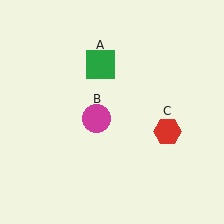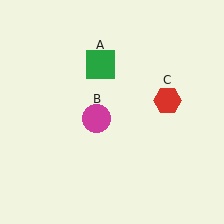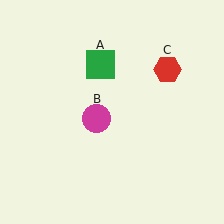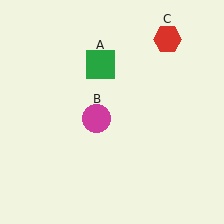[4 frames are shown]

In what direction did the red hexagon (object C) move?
The red hexagon (object C) moved up.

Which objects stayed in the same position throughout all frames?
Green square (object A) and magenta circle (object B) remained stationary.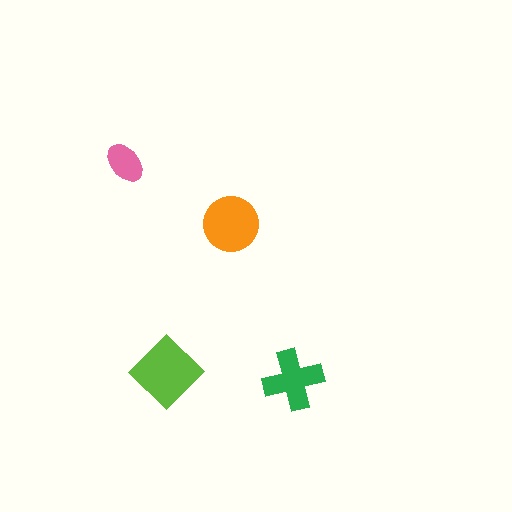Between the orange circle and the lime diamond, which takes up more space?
The lime diamond.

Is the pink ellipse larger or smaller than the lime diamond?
Smaller.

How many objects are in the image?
There are 4 objects in the image.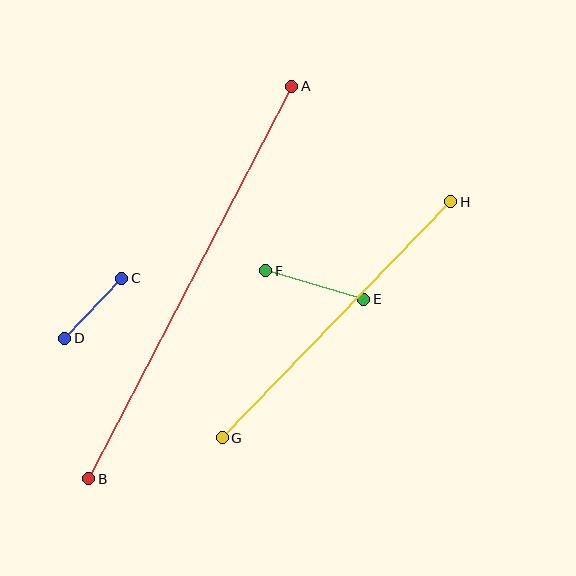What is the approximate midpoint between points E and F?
The midpoint is at approximately (315, 285) pixels.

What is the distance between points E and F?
The distance is approximately 102 pixels.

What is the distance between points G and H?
The distance is approximately 329 pixels.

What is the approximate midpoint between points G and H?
The midpoint is at approximately (337, 320) pixels.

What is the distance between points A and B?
The distance is approximately 442 pixels.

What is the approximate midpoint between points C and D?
The midpoint is at approximately (93, 308) pixels.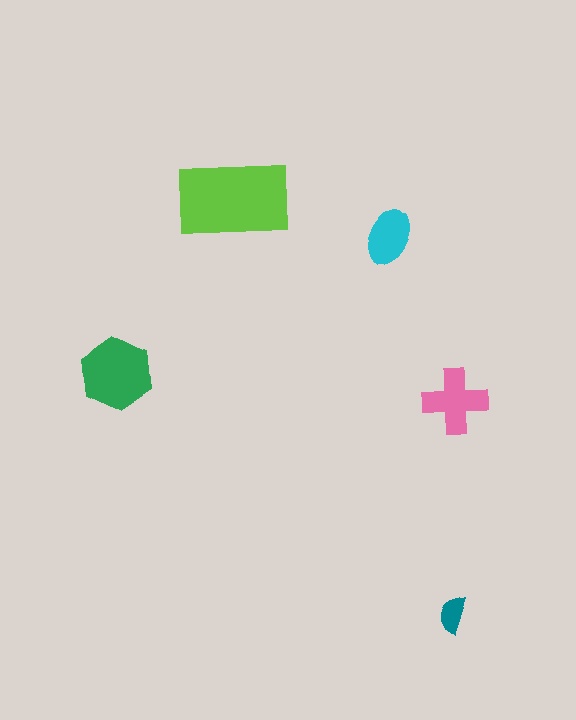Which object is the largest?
The lime rectangle.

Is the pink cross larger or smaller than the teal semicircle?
Larger.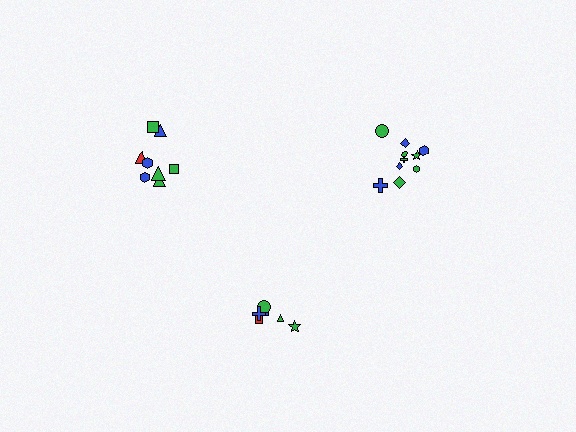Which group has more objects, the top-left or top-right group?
The top-right group.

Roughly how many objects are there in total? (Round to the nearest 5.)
Roughly 25 objects in total.